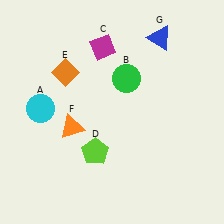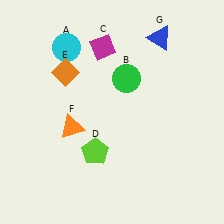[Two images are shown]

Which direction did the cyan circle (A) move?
The cyan circle (A) moved up.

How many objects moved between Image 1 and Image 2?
1 object moved between the two images.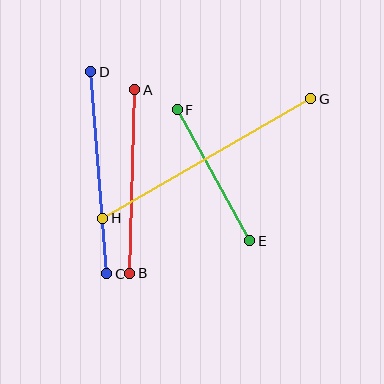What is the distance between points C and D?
The distance is approximately 203 pixels.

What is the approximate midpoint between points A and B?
The midpoint is at approximately (132, 181) pixels.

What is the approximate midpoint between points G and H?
The midpoint is at approximately (207, 159) pixels.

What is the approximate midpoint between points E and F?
The midpoint is at approximately (213, 175) pixels.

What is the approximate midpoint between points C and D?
The midpoint is at approximately (99, 173) pixels.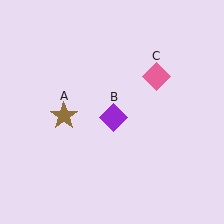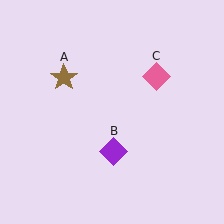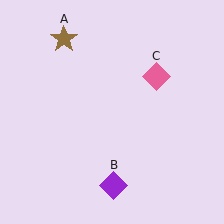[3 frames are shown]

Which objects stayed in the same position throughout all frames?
Pink diamond (object C) remained stationary.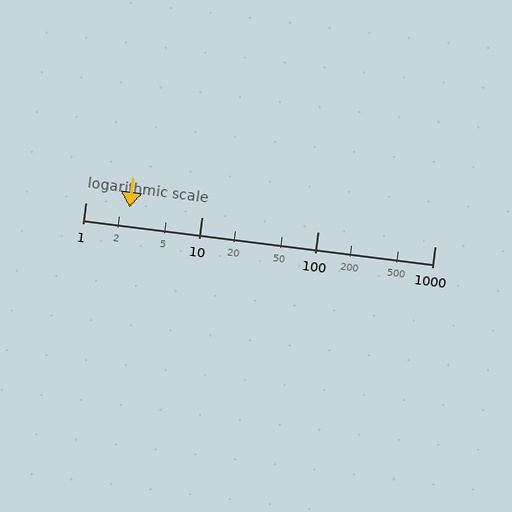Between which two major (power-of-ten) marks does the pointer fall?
The pointer is between 1 and 10.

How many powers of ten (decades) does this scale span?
The scale spans 3 decades, from 1 to 1000.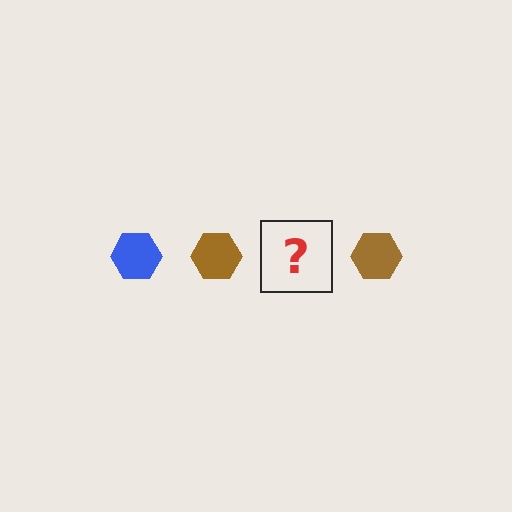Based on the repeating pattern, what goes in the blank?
The blank should be a blue hexagon.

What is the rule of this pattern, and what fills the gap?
The rule is that the pattern cycles through blue, brown hexagons. The gap should be filled with a blue hexagon.